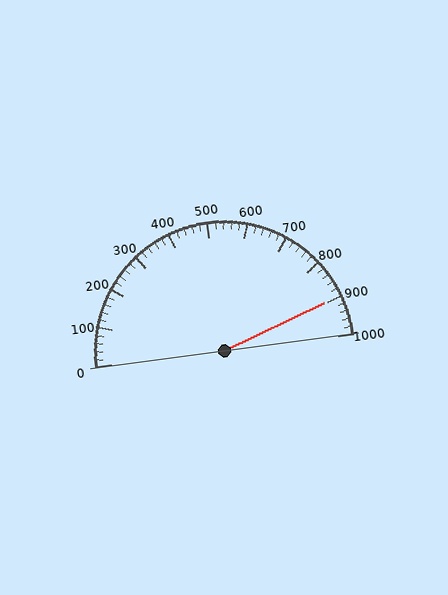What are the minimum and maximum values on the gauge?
The gauge ranges from 0 to 1000.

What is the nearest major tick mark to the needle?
The nearest major tick mark is 900.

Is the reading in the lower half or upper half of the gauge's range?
The reading is in the upper half of the range (0 to 1000).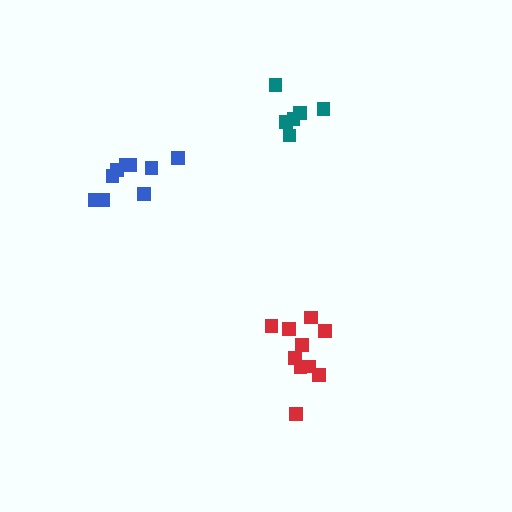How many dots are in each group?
Group 1: 6 dots, Group 2: 10 dots, Group 3: 9 dots (25 total).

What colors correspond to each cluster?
The clusters are colored: teal, red, blue.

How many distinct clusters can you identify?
There are 3 distinct clusters.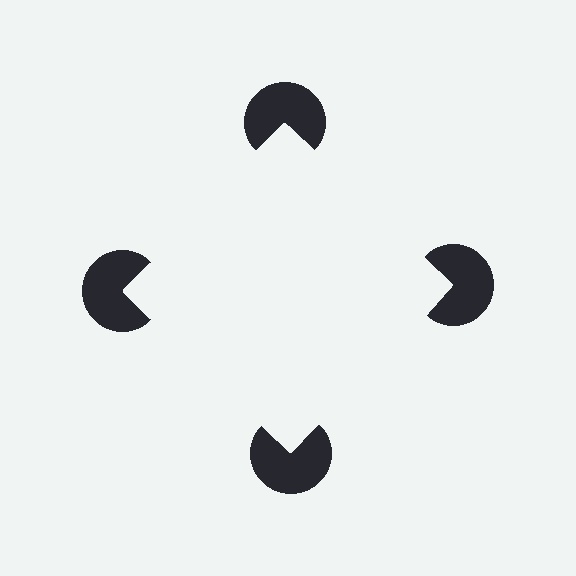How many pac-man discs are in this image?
There are 4 — one at each vertex of the illusory square.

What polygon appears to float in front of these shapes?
An illusory square — its edges are inferred from the aligned wedge cuts in the pac-man discs, not physically drawn.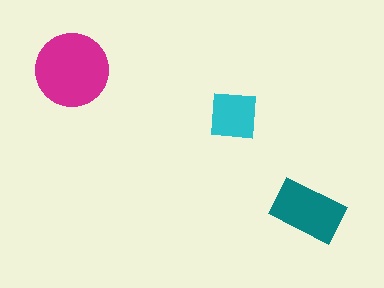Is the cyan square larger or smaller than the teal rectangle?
Smaller.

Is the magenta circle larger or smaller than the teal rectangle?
Larger.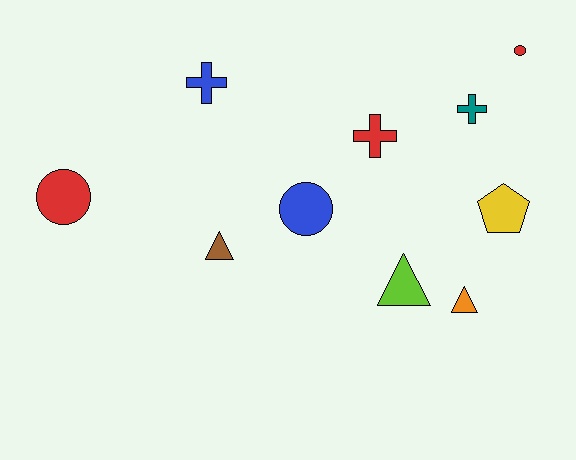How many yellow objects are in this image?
There is 1 yellow object.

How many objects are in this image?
There are 10 objects.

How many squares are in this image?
There are no squares.